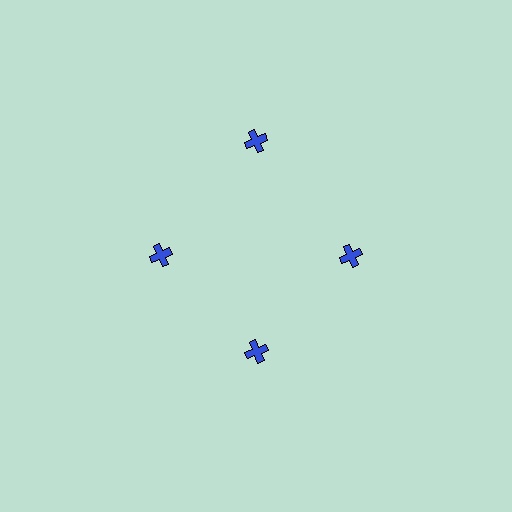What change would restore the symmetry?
The symmetry would be restored by moving it inward, back onto the ring so that all 4 crosses sit at equal angles and equal distance from the center.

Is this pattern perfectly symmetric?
No. The 4 blue crosses are arranged in a ring, but one element near the 12 o'clock position is pushed outward from the center, breaking the 4-fold rotational symmetry.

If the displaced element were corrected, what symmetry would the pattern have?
It would have 4-fold rotational symmetry — the pattern would map onto itself every 90 degrees.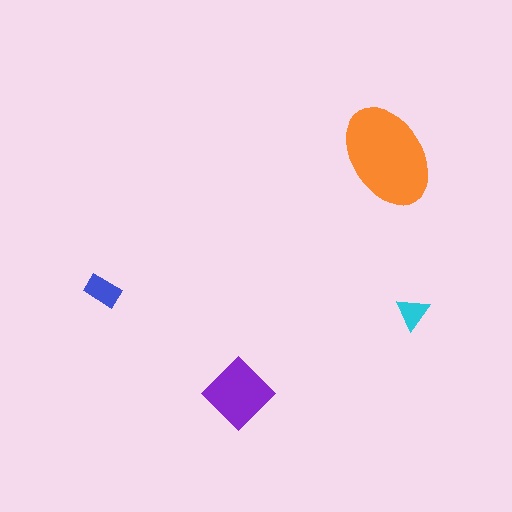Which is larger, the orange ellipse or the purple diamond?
The orange ellipse.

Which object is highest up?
The orange ellipse is topmost.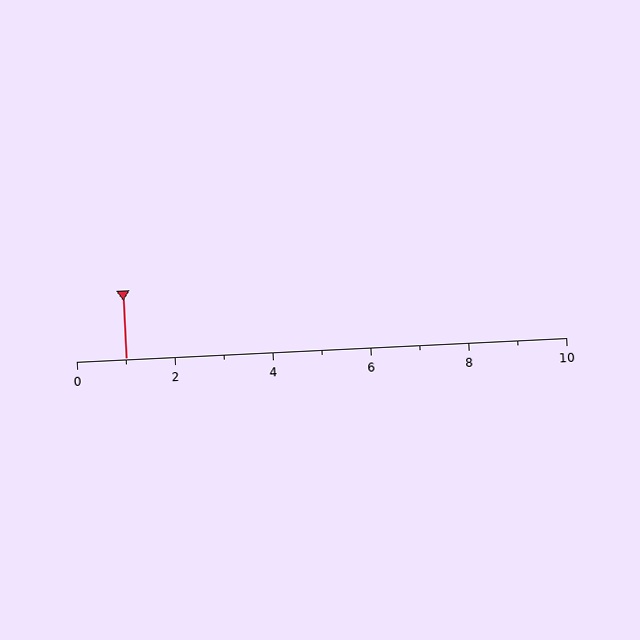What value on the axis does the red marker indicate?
The marker indicates approximately 1.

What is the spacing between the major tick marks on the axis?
The major ticks are spaced 2 apart.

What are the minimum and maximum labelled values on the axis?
The axis runs from 0 to 10.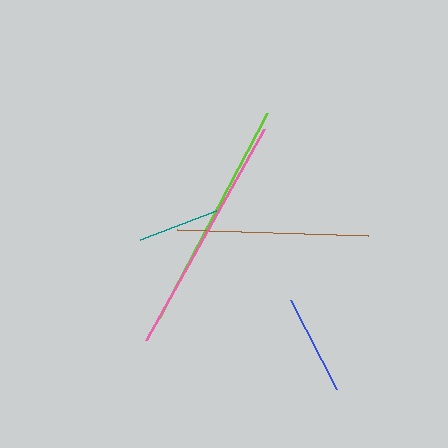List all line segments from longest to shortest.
From longest to shortest: pink, lime, brown, blue, teal.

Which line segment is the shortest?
The teal line is the shortest at approximately 81 pixels.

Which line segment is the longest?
The pink line is the longest at approximately 242 pixels.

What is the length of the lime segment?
The lime segment is approximately 231 pixels long.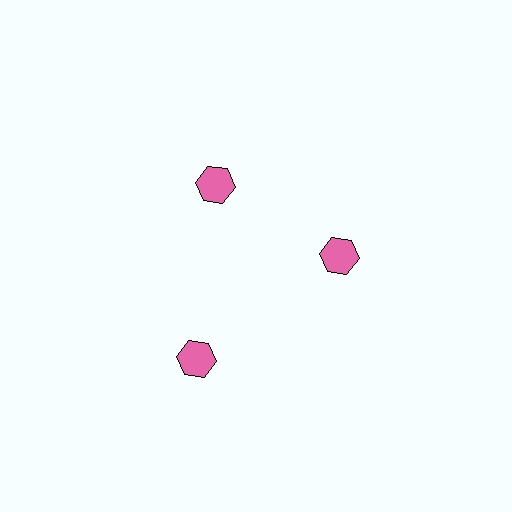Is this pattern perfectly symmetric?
No. The 3 pink hexagons are arranged in a ring, but one element near the 7 o'clock position is pushed outward from the center, breaking the 3-fold rotational symmetry.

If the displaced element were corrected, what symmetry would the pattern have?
It would have 3-fold rotational symmetry — the pattern would map onto itself every 120 degrees.